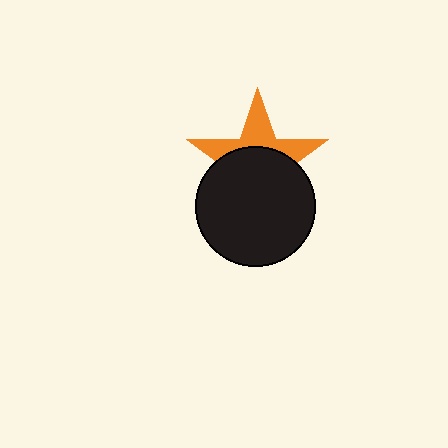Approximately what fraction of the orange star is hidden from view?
Roughly 60% of the orange star is hidden behind the black circle.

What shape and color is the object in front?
The object in front is a black circle.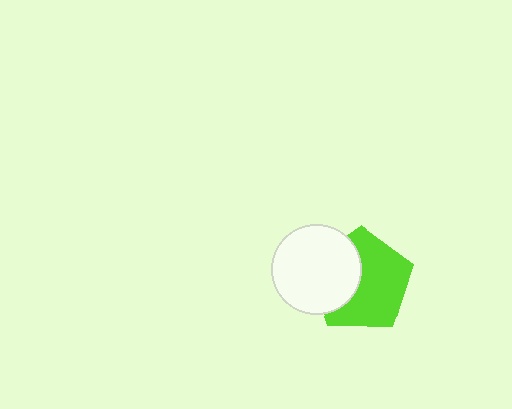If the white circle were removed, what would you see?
You would see the complete lime pentagon.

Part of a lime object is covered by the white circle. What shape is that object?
It is a pentagon.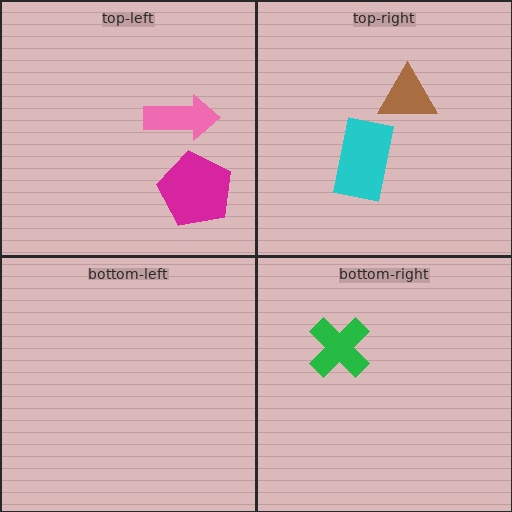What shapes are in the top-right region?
The cyan rectangle, the brown triangle.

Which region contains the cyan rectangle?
The top-right region.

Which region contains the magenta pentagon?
The top-left region.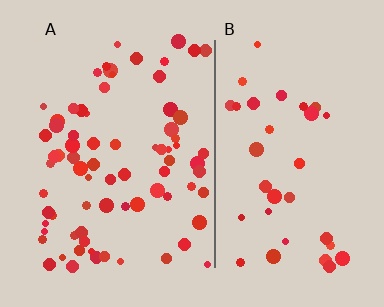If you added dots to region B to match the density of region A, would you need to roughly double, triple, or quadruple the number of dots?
Approximately double.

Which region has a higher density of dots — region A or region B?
A (the left).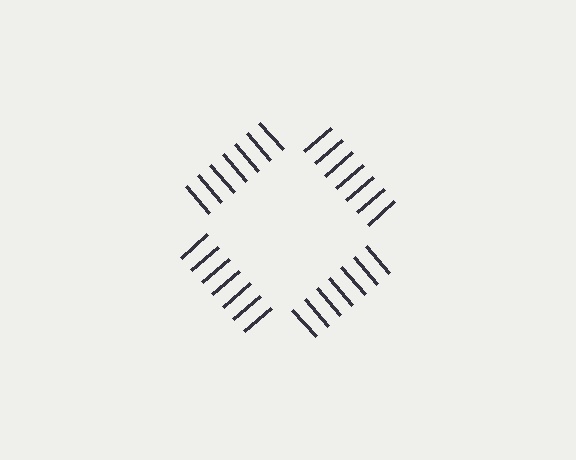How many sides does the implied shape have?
4 sides — the line-ends trace a square.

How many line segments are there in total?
28 — 7 along each of the 4 edges.